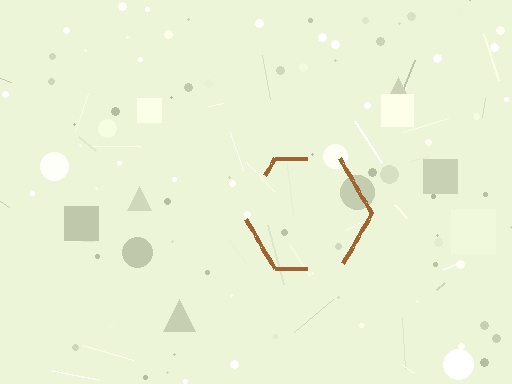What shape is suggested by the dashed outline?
The dashed outline suggests a hexagon.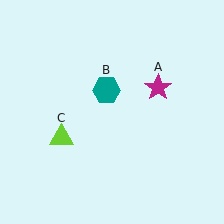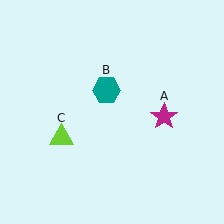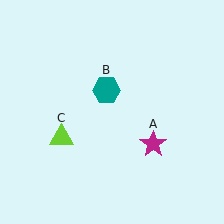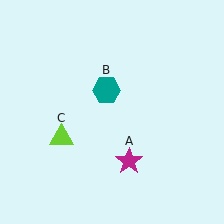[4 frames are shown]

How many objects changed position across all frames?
1 object changed position: magenta star (object A).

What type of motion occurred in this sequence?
The magenta star (object A) rotated clockwise around the center of the scene.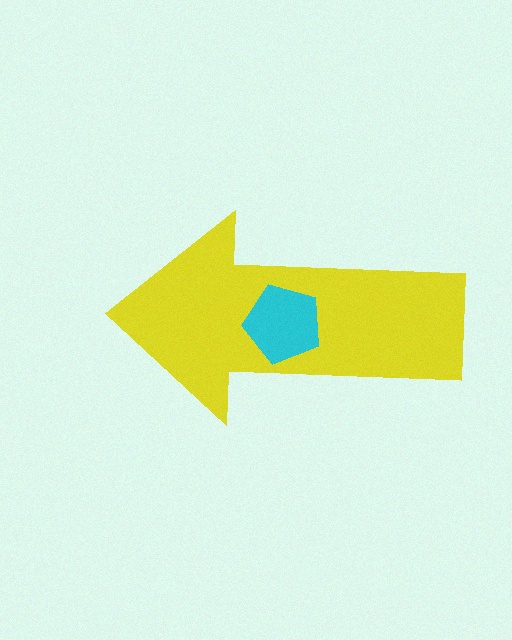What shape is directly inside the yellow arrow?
The cyan pentagon.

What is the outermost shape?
The yellow arrow.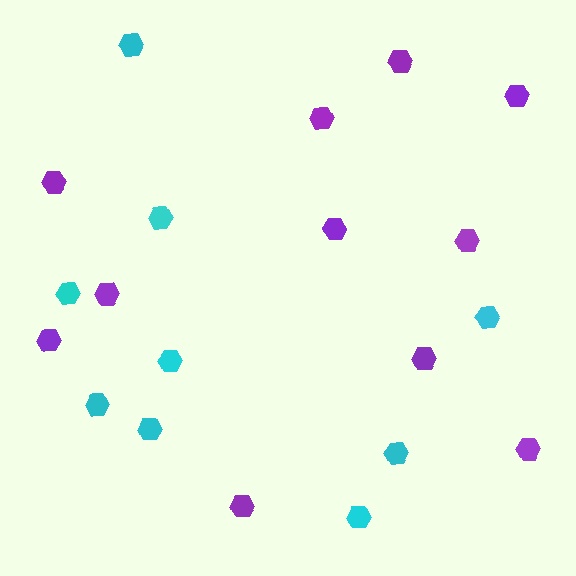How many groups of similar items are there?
There are 2 groups: one group of cyan hexagons (9) and one group of purple hexagons (11).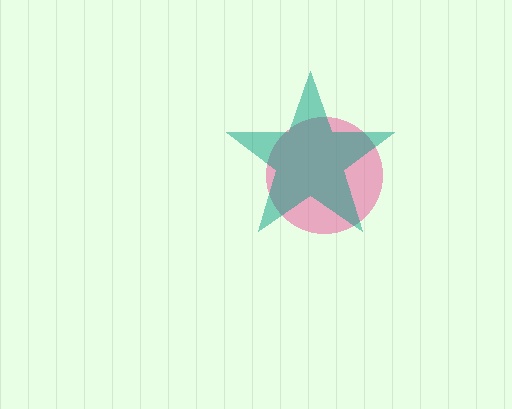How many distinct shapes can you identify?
There are 2 distinct shapes: a pink circle, a teal star.